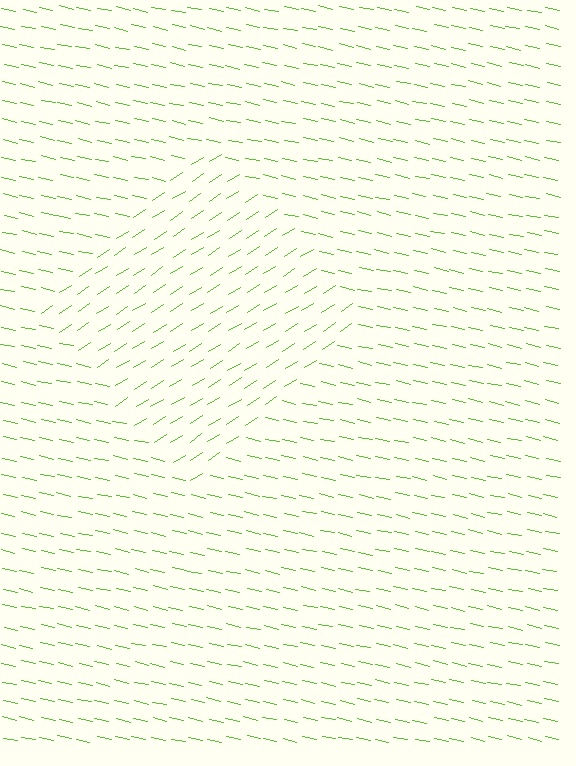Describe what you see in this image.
The image is filled with small lime line segments. A diamond region in the image has lines oriented differently from the surrounding lines, creating a visible texture boundary.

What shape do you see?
I see a diamond.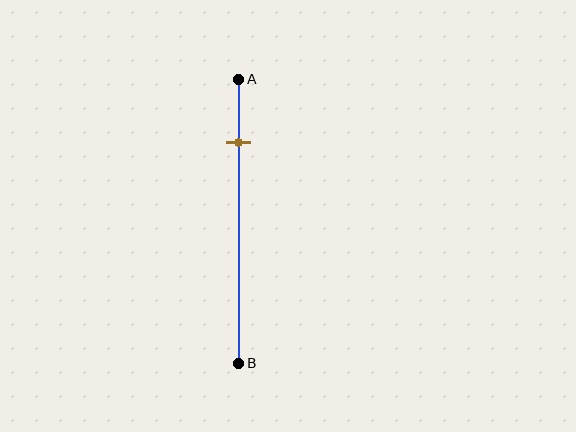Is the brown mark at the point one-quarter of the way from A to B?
Yes, the mark is approximately at the one-quarter point.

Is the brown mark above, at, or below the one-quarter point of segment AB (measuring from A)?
The brown mark is approximately at the one-quarter point of segment AB.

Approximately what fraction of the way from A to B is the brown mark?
The brown mark is approximately 20% of the way from A to B.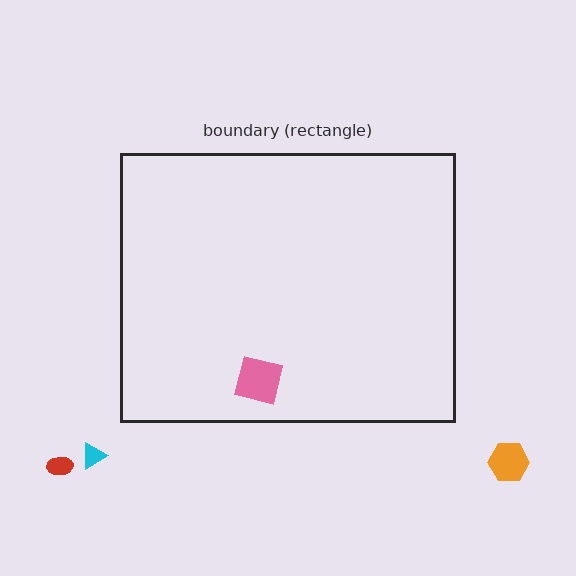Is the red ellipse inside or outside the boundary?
Outside.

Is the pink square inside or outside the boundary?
Inside.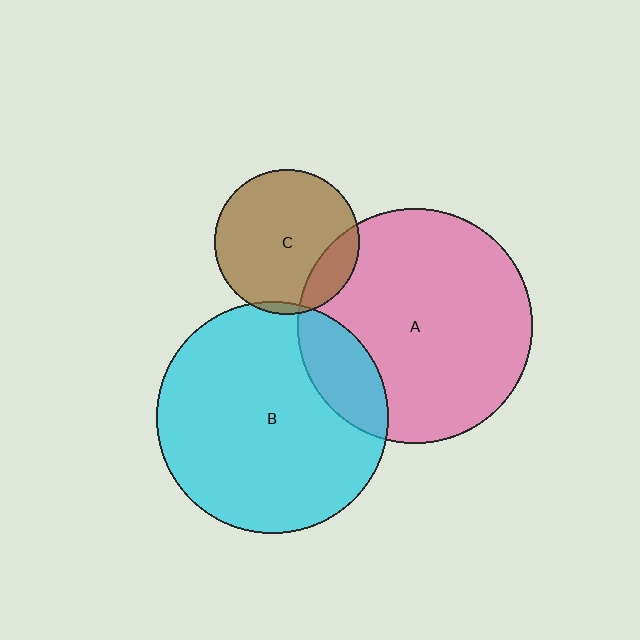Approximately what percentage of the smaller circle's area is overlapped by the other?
Approximately 15%.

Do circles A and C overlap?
Yes.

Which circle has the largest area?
Circle A (pink).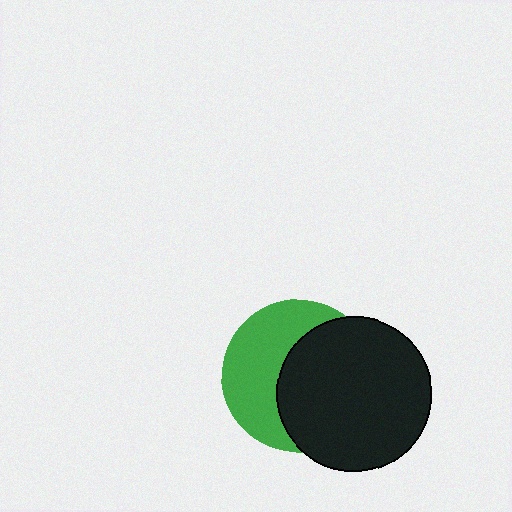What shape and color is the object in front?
The object in front is a black circle.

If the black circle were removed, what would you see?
You would see the complete green circle.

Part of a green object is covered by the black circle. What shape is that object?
It is a circle.